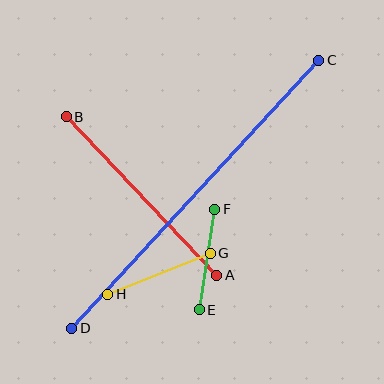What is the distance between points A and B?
The distance is approximately 219 pixels.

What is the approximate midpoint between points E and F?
The midpoint is at approximately (207, 260) pixels.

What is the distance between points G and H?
The distance is approximately 110 pixels.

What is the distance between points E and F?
The distance is approximately 102 pixels.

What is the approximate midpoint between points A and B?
The midpoint is at approximately (142, 196) pixels.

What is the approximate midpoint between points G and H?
The midpoint is at approximately (159, 274) pixels.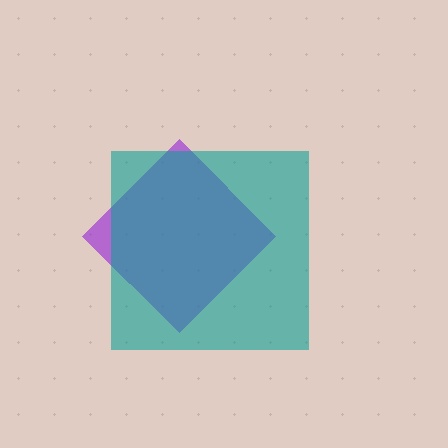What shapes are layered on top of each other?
The layered shapes are: a purple diamond, a teal square.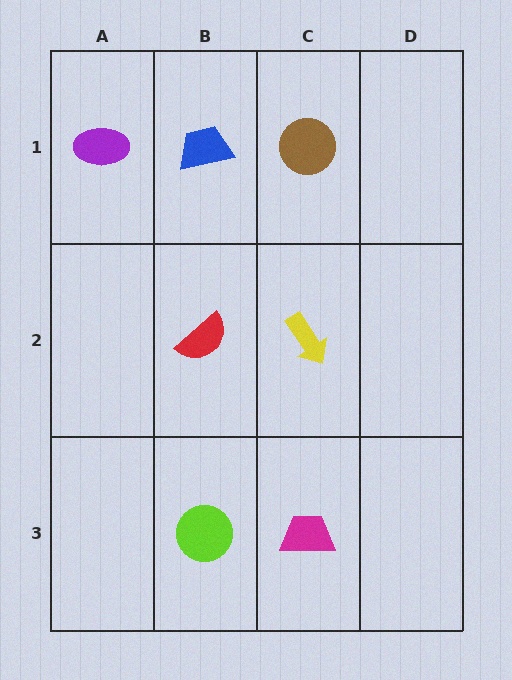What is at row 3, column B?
A lime circle.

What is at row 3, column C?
A magenta trapezoid.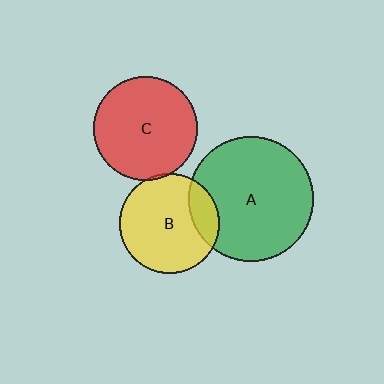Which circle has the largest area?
Circle A (green).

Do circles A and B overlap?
Yes.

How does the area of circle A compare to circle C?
Approximately 1.4 times.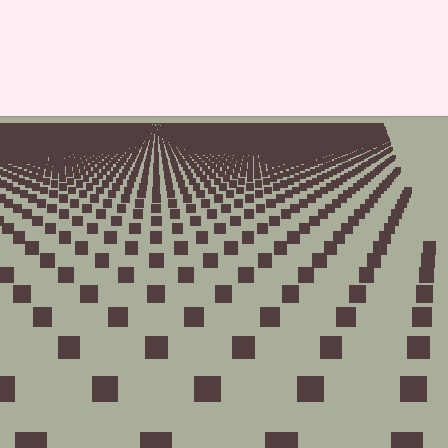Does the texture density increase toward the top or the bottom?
Density increases toward the top.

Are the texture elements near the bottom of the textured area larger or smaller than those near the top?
Larger. Near the bottom, elements are closer to the viewer and appear at a bigger on-screen size.